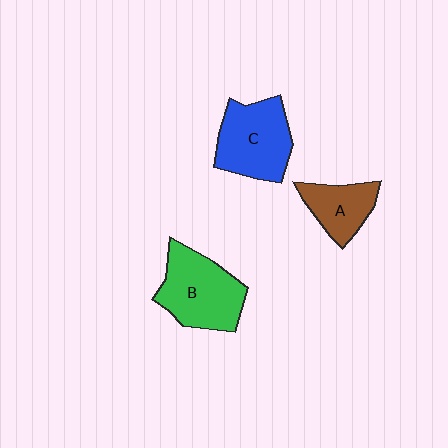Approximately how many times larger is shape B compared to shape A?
Approximately 1.7 times.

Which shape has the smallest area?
Shape A (brown).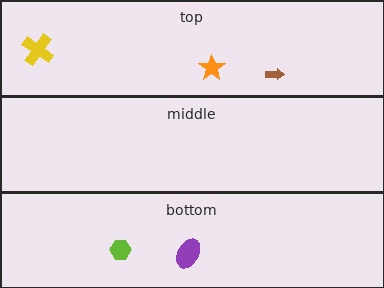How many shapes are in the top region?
3.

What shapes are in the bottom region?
The purple ellipse, the lime hexagon.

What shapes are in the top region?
The brown arrow, the orange star, the yellow cross.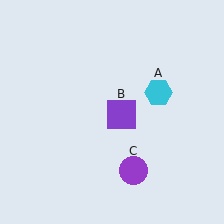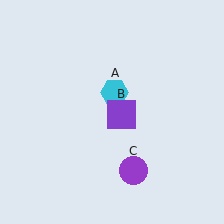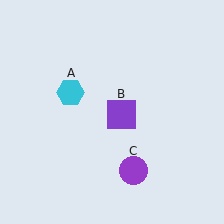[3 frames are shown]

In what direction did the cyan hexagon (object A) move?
The cyan hexagon (object A) moved left.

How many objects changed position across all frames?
1 object changed position: cyan hexagon (object A).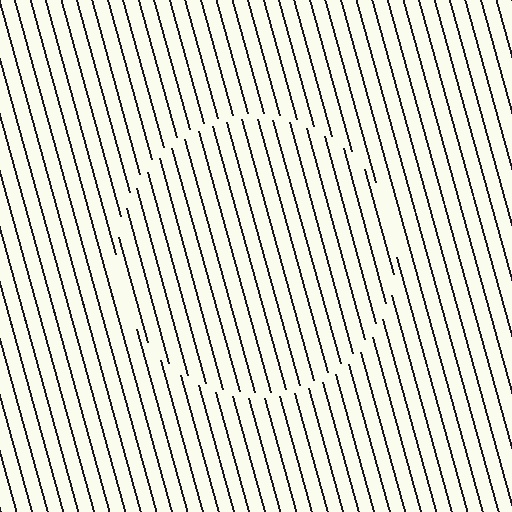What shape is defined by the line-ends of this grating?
An illusory circle. The interior of the shape contains the same grating, shifted by half a period — the contour is defined by the phase discontinuity where line-ends from the inner and outer gratings abut.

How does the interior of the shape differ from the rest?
The interior of the shape contains the same grating, shifted by half a period — the contour is defined by the phase discontinuity where line-ends from the inner and outer gratings abut.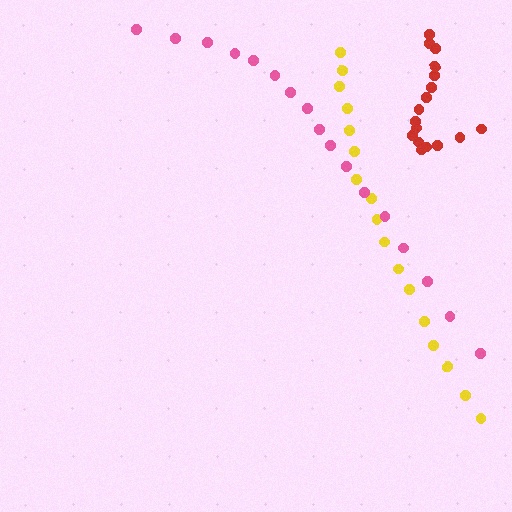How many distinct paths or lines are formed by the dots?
There are 3 distinct paths.